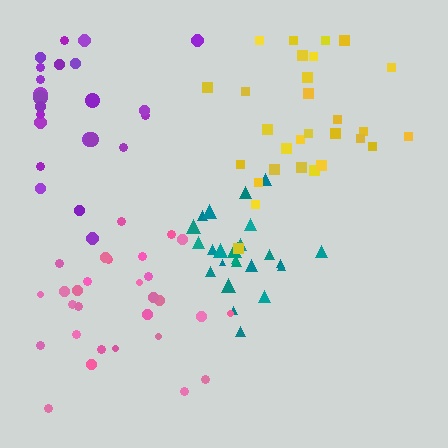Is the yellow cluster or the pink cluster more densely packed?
Pink.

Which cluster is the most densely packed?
Teal.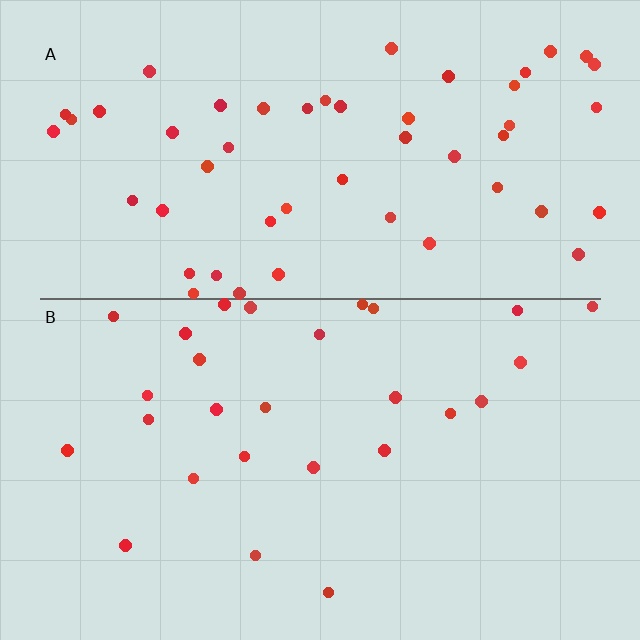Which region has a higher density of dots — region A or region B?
A (the top).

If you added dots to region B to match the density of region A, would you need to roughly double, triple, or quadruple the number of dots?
Approximately double.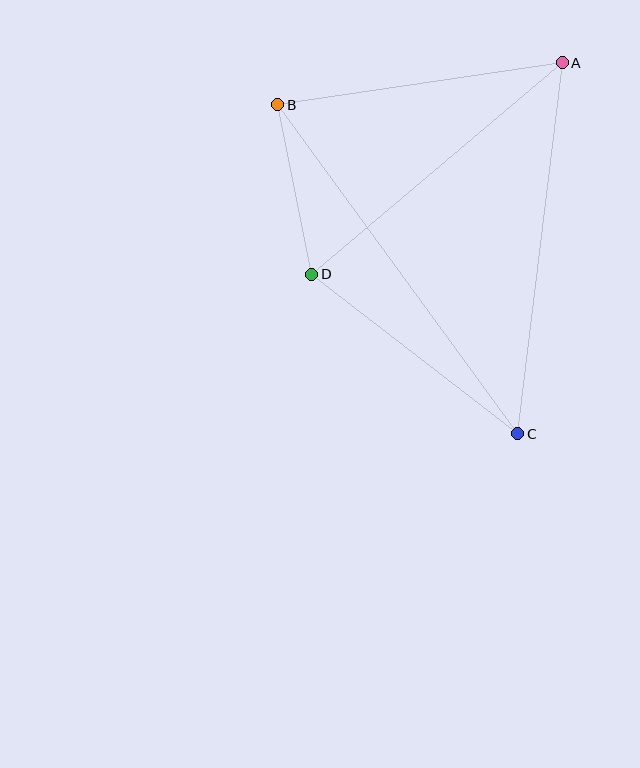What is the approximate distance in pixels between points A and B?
The distance between A and B is approximately 288 pixels.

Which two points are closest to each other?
Points B and D are closest to each other.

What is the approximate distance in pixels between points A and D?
The distance between A and D is approximately 328 pixels.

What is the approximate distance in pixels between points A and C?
The distance between A and C is approximately 374 pixels.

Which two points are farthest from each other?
Points B and C are farthest from each other.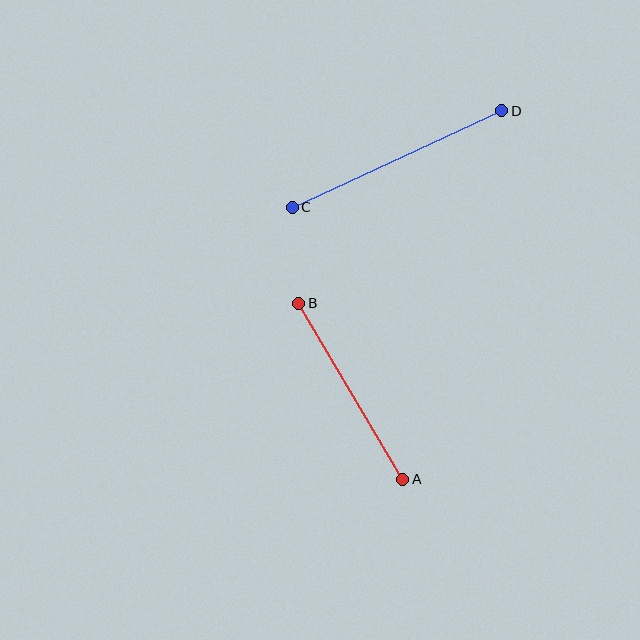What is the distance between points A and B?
The distance is approximately 205 pixels.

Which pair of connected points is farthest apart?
Points C and D are farthest apart.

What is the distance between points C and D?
The distance is approximately 231 pixels.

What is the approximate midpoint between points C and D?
The midpoint is at approximately (397, 159) pixels.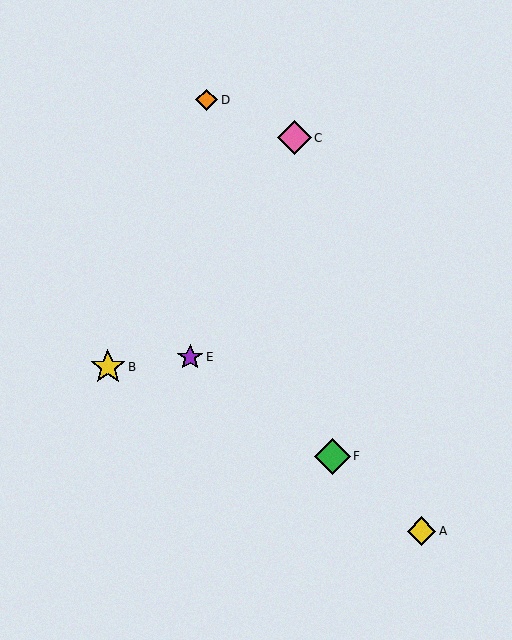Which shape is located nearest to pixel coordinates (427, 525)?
The yellow diamond (labeled A) at (421, 531) is nearest to that location.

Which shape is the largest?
The green diamond (labeled F) is the largest.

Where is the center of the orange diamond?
The center of the orange diamond is at (207, 100).